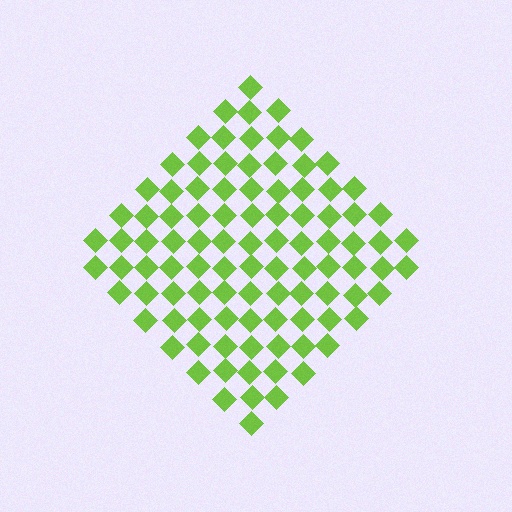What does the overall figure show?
The overall figure shows a diamond.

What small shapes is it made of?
It is made of small diamonds.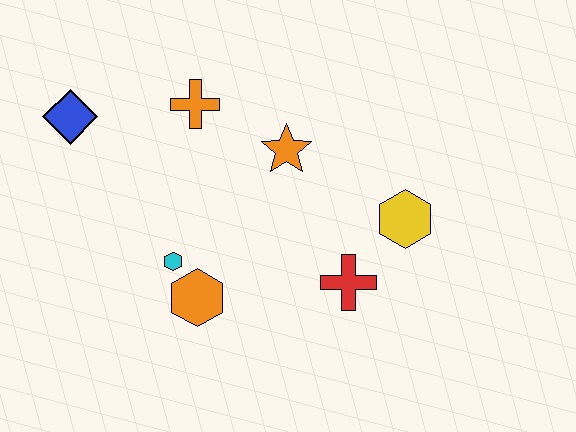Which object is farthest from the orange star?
The blue diamond is farthest from the orange star.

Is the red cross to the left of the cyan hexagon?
No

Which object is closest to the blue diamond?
The orange cross is closest to the blue diamond.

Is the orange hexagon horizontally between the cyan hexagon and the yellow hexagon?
Yes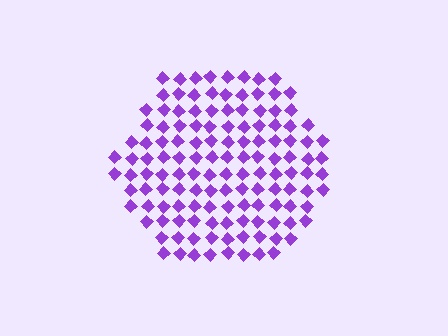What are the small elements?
The small elements are diamonds.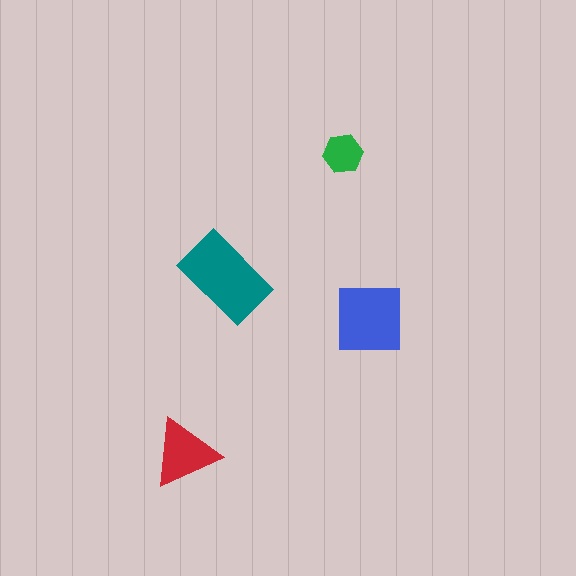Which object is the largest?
The teal rectangle.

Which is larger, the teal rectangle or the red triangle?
The teal rectangle.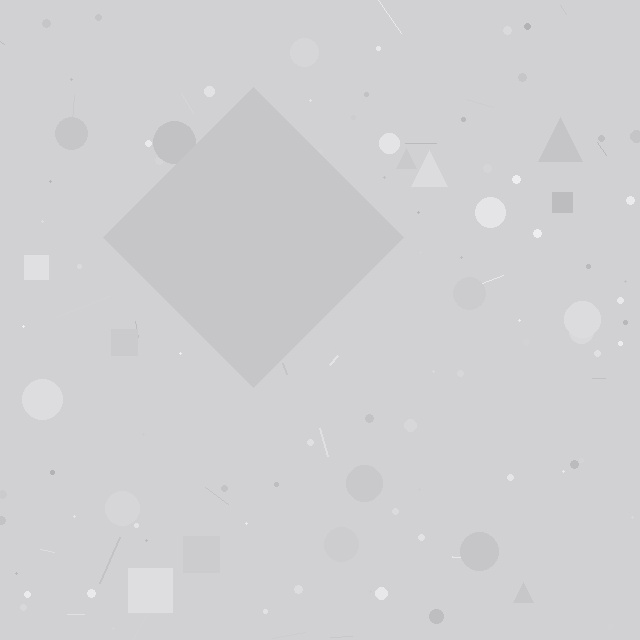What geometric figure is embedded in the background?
A diamond is embedded in the background.